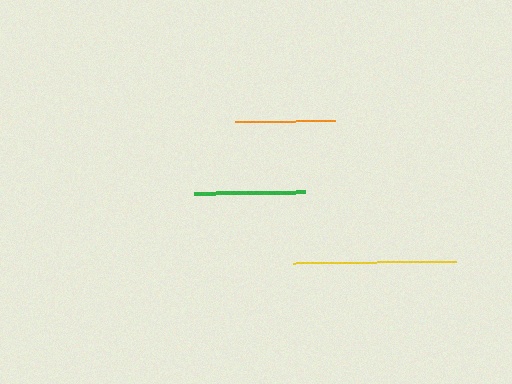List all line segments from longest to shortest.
From longest to shortest: yellow, green, orange.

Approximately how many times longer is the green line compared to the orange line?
The green line is approximately 1.1 times the length of the orange line.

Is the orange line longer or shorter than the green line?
The green line is longer than the orange line.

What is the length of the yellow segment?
The yellow segment is approximately 162 pixels long.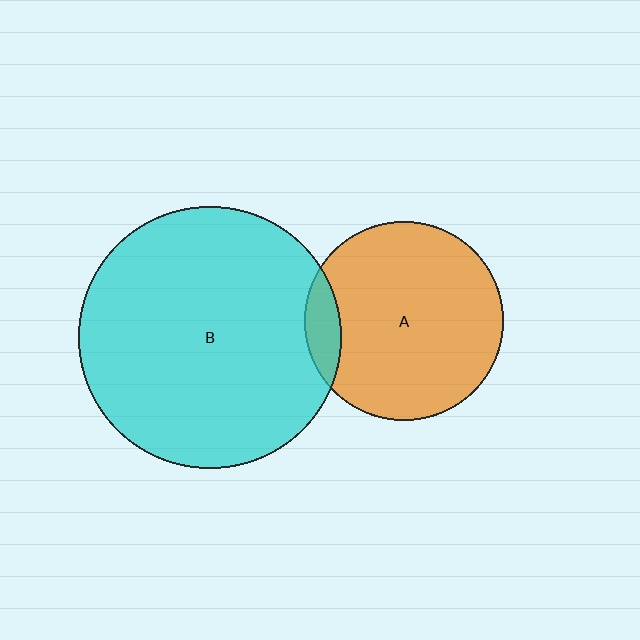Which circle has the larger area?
Circle B (cyan).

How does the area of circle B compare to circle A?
Approximately 1.7 times.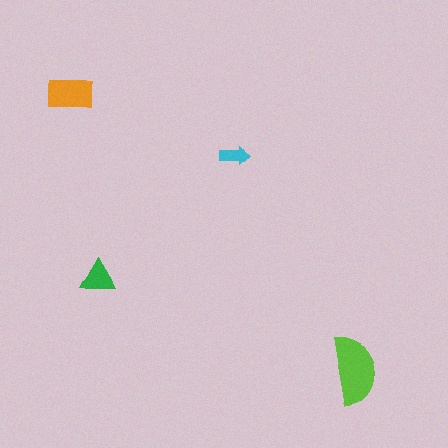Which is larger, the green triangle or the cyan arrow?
The green triangle.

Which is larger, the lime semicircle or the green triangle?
The lime semicircle.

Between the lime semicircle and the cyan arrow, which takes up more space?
The lime semicircle.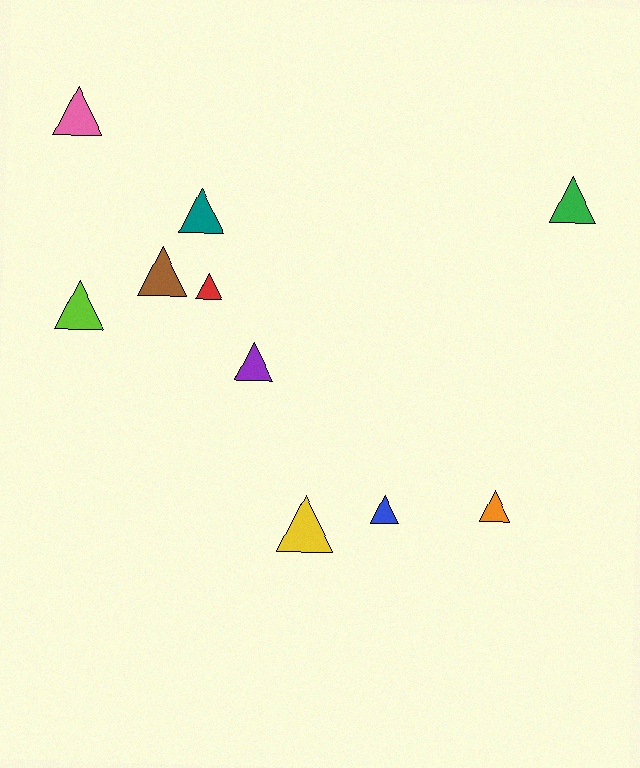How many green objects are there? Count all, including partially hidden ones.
There is 1 green object.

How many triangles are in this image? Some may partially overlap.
There are 10 triangles.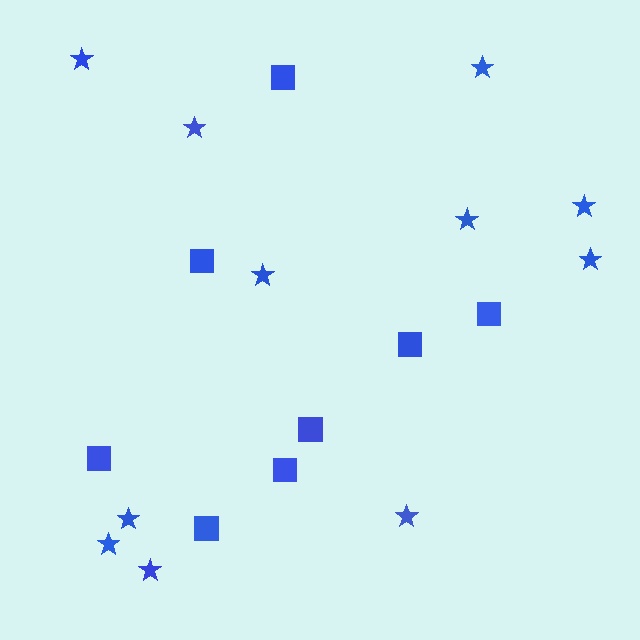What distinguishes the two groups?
There are 2 groups: one group of stars (11) and one group of squares (8).